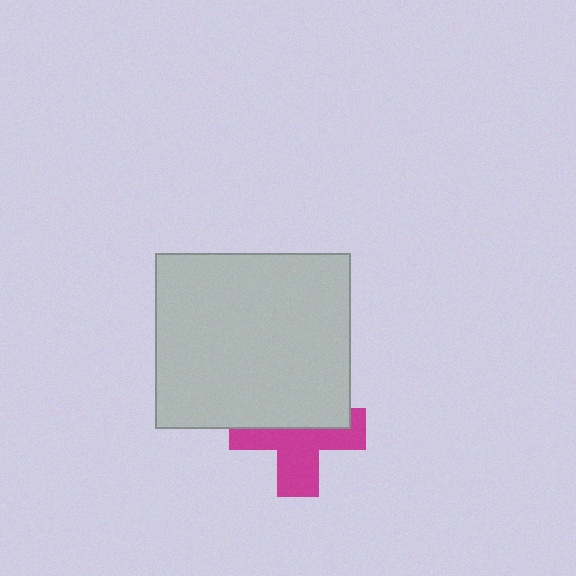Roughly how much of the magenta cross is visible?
About half of it is visible (roughly 52%).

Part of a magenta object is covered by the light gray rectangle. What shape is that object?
It is a cross.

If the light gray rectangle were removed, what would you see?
You would see the complete magenta cross.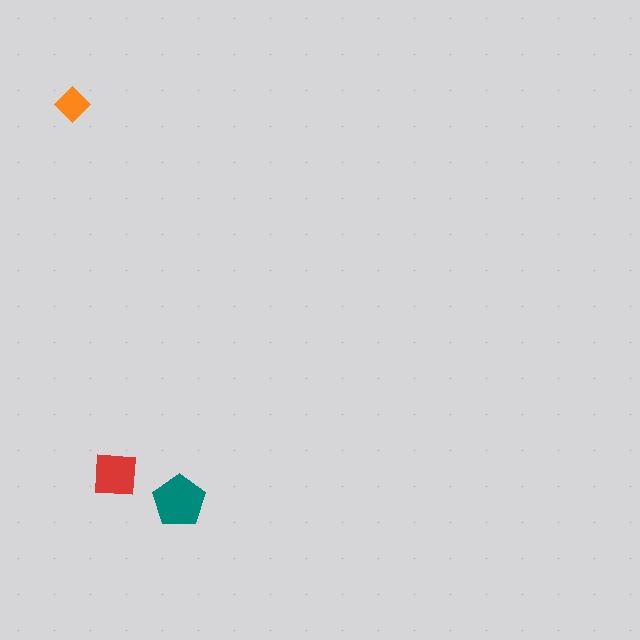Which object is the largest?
The teal pentagon.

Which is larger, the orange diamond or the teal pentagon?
The teal pentagon.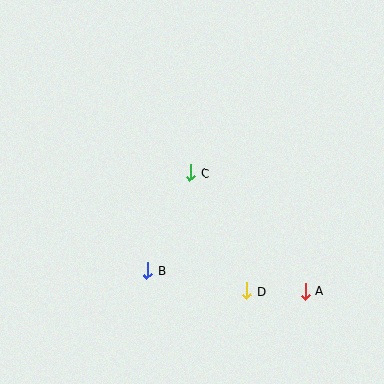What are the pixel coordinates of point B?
Point B is at (147, 270).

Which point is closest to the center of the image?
Point C at (190, 173) is closest to the center.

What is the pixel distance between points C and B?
The distance between C and B is 107 pixels.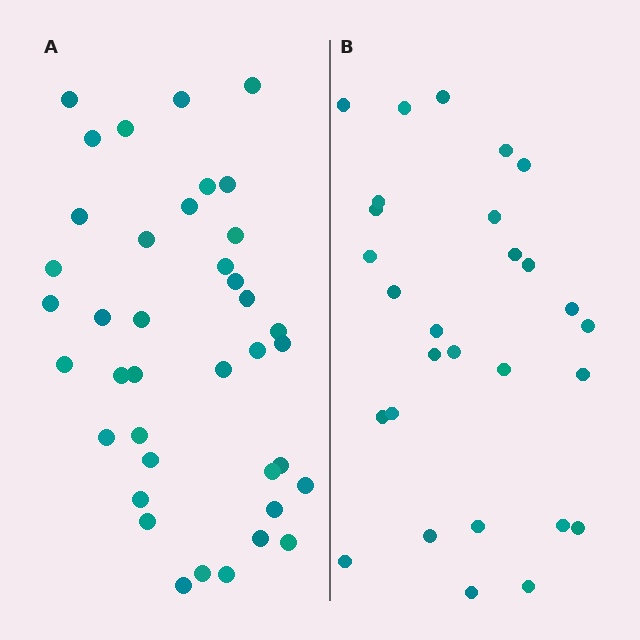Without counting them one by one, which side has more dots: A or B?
Region A (the left region) has more dots.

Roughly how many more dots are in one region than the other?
Region A has roughly 12 or so more dots than region B.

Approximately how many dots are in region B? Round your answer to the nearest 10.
About 30 dots. (The exact count is 28, which rounds to 30.)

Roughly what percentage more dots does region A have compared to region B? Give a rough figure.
About 40% more.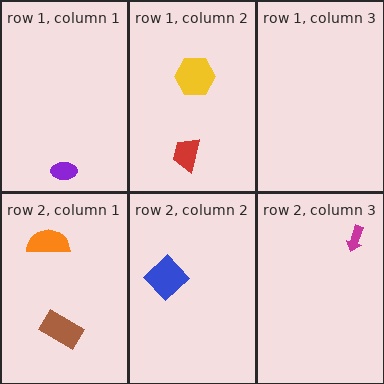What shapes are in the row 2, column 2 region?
The blue diamond.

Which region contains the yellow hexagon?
The row 1, column 2 region.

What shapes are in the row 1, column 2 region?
The red trapezoid, the yellow hexagon.